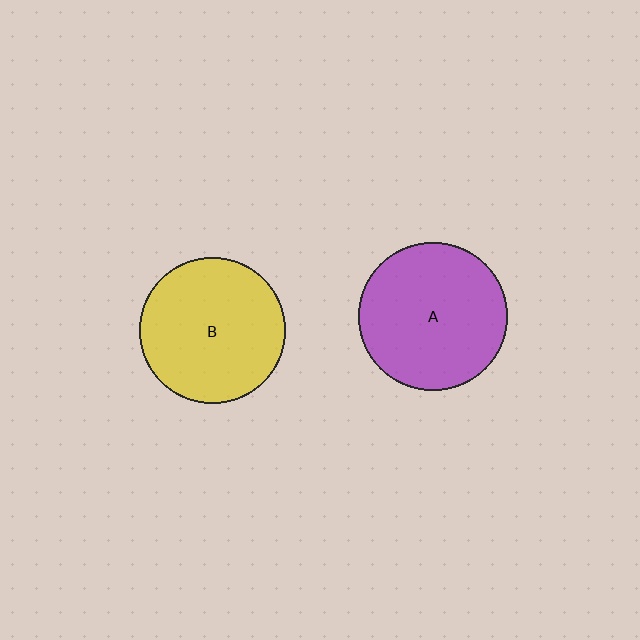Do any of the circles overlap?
No, none of the circles overlap.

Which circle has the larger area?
Circle A (purple).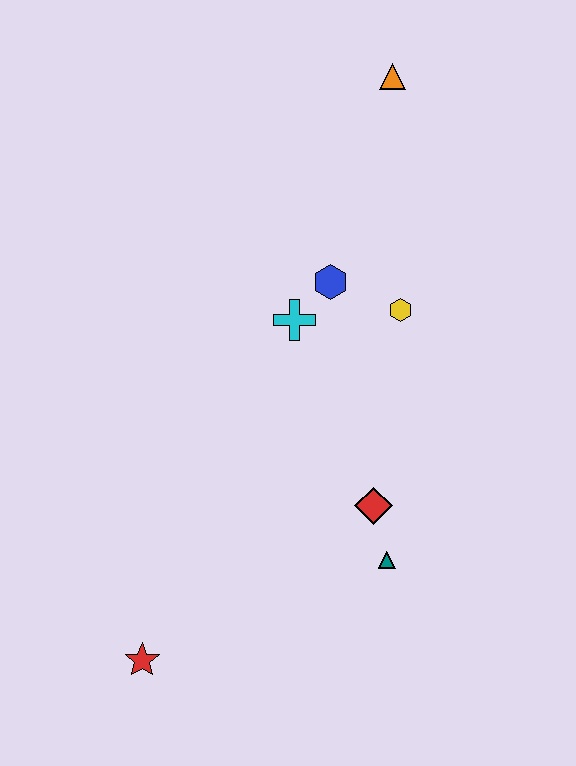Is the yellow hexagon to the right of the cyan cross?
Yes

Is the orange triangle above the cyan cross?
Yes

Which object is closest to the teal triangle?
The red diamond is closest to the teal triangle.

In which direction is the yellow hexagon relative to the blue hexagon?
The yellow hexagon is to the right of the blue hexagon.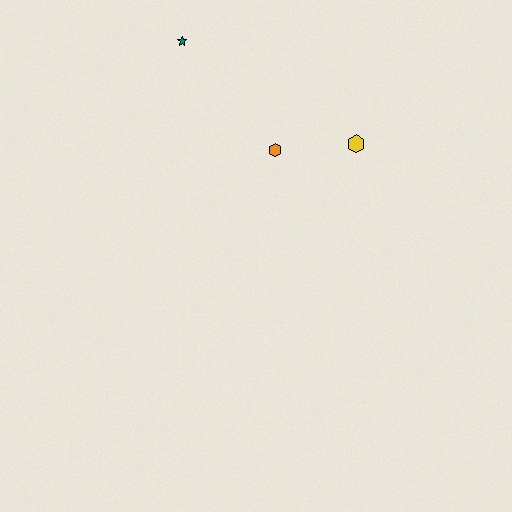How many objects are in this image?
There are 3 objects.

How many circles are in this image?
There are no circles.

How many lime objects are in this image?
There are no lime objects.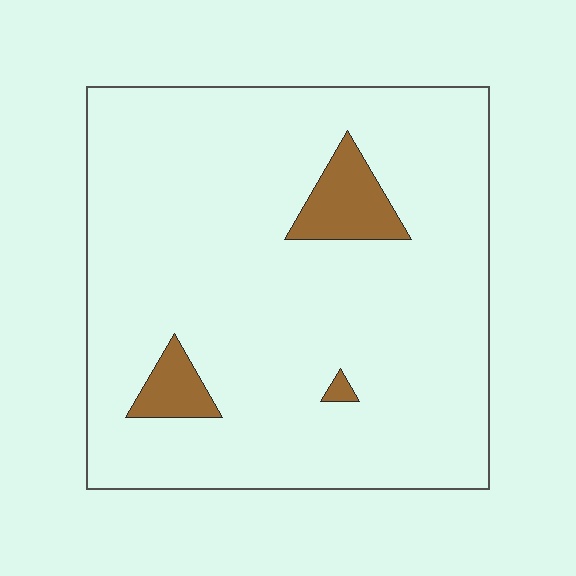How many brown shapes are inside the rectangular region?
3.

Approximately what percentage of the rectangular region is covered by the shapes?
Approximately 5%.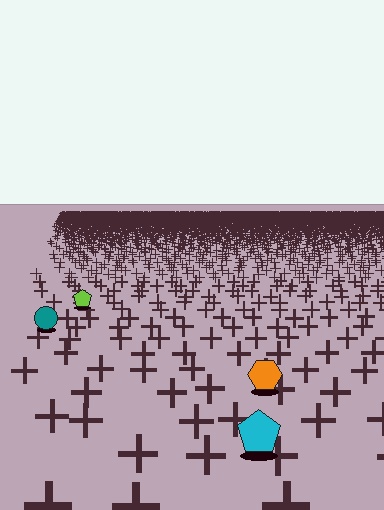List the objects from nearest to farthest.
From nearest to farthest: the cyan pentagon, the orange hexagon, the teal circle, the lime pentagon.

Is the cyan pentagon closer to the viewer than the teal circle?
Yes. The cyan pentagon is closer — you can tell from the texture gradient: the ground texture is coarser near it.